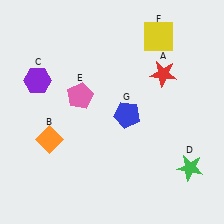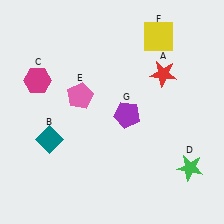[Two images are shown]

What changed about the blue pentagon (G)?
In Image 1, G is blue. In Image 2, it changed to purple.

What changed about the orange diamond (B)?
In Image 1, B is orange. In Image 2, it changed to teal.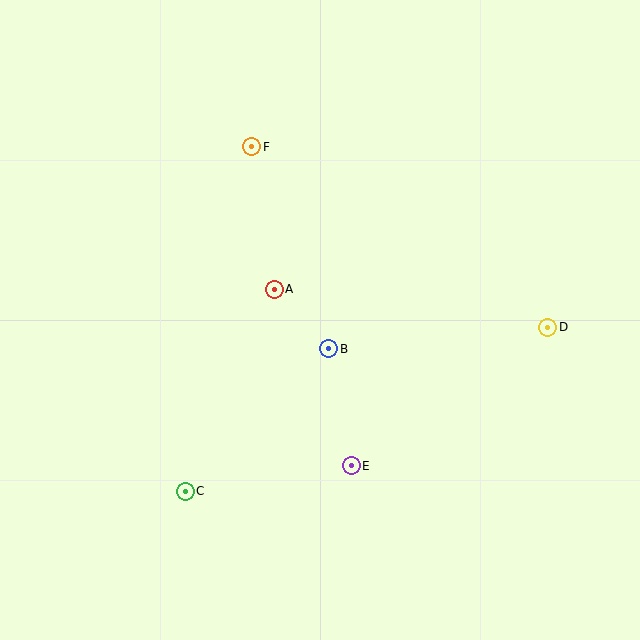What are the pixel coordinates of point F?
Point F is at (252, 147).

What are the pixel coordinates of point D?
Point D is at (548, 327).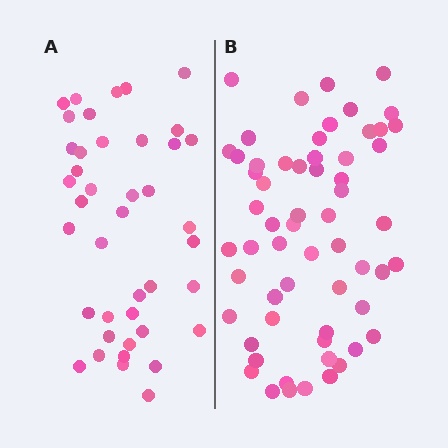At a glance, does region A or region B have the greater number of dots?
Region B (the right region) has more dots.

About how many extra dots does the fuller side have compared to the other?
Region B has approximately 20 more dots than region A.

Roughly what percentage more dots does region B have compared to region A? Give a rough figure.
About 45% more.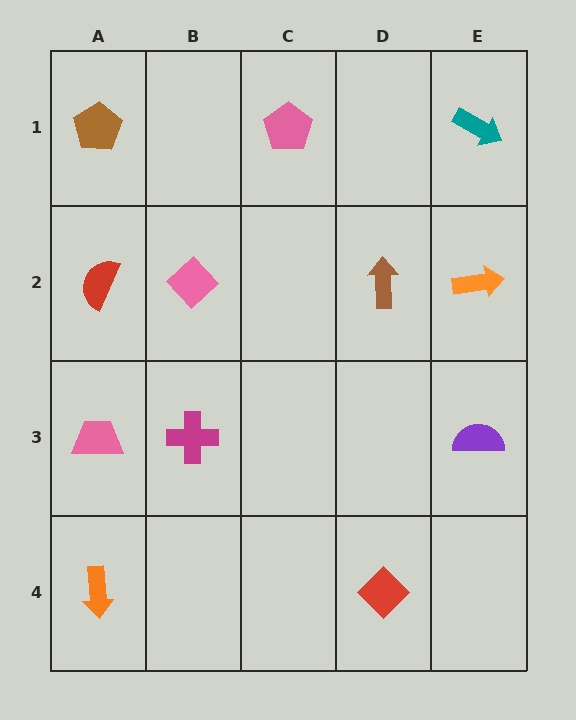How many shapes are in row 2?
4 shapes.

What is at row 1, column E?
A teal arrow.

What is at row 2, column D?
A brown arrow.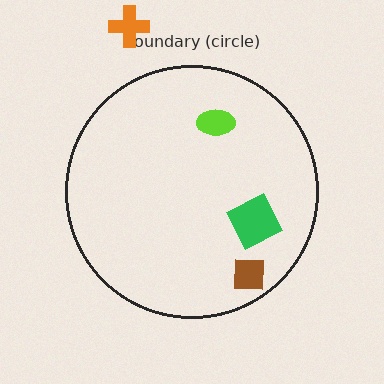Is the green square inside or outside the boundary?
Inside.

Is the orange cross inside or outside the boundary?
Outside.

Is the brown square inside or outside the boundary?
Inside.